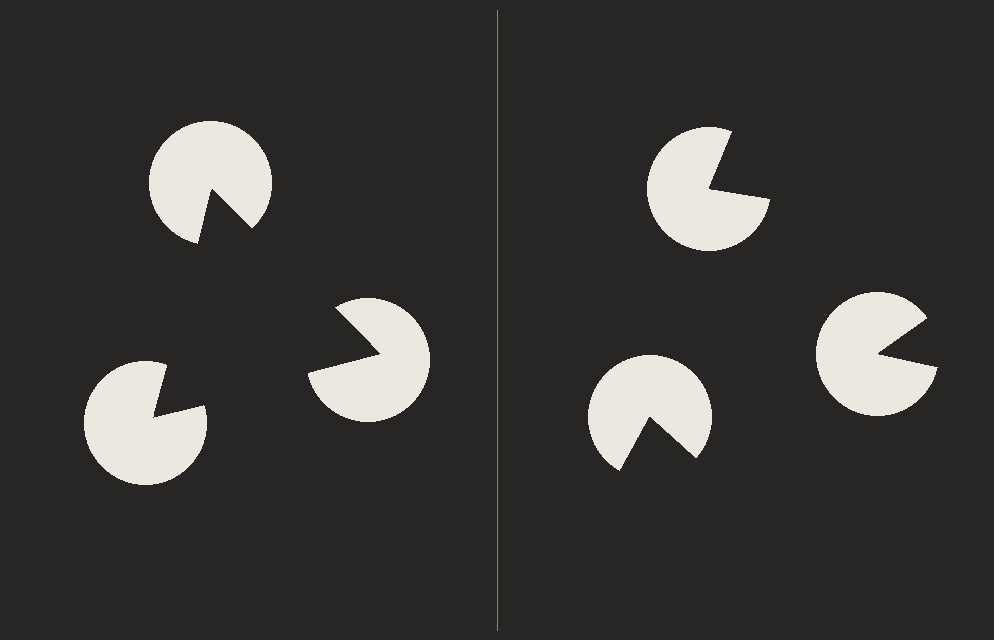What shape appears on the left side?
An illusory triangle.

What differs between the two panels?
The pac-man discs are positioned identically on both sides; only the wedge orientations differ. On the left they align to a triangle; on the right they are misaligned.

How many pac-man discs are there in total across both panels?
6 — 3 on each side.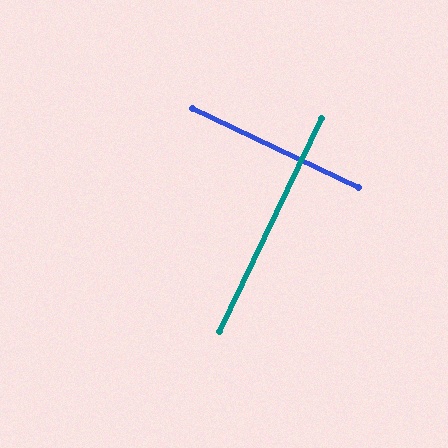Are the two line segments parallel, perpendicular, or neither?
Perpendicular — they meet at approximately 90°.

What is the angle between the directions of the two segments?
Approximately 90 degrees.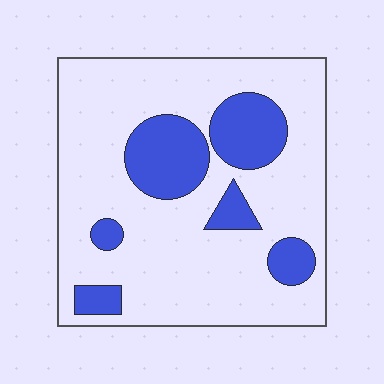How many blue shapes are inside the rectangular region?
6.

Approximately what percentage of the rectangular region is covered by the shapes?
Approximately 20%.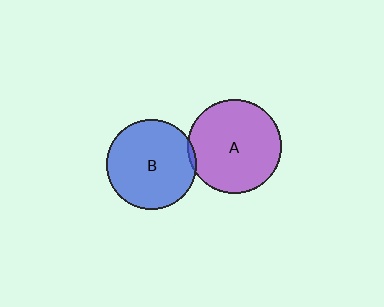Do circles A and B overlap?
Yes.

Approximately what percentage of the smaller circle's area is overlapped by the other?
Approximately 5%.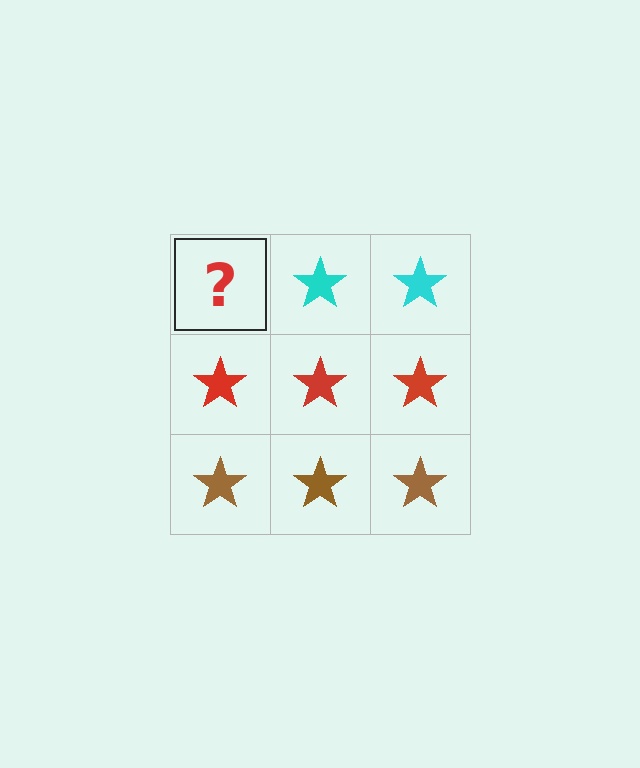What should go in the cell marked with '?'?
The missing cell should contain a cyan star.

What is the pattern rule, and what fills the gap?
The rule is that each row has a consistent color. The gap should be filled with a cyan star.